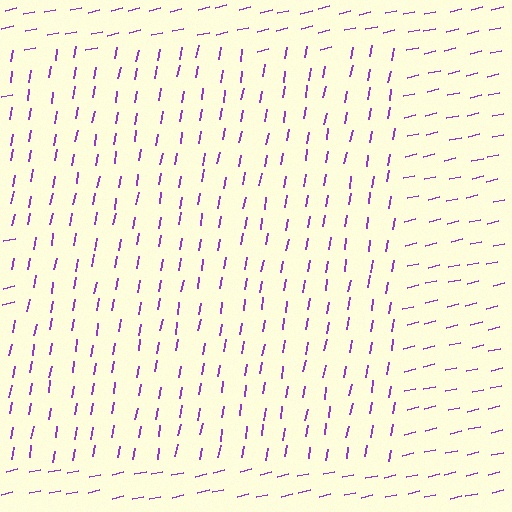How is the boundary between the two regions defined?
The boundary is defined purely by a change in line orientation (approximately 67 degrees difference). All lines are the same color and thickness.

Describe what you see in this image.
The image is filled with small purple line segments. A rectangle region in the image has lines oriented differently from the surrounding lines, creating a visible texture boundary.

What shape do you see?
I see a rectangle.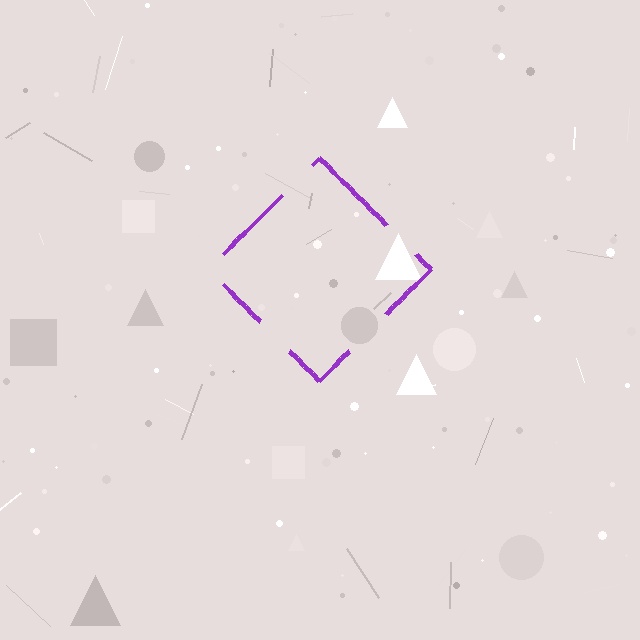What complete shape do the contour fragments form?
The contour fragments form a diamond.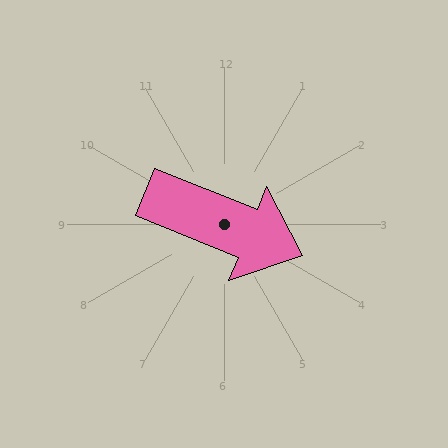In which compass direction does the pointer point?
East.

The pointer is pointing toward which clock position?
Roughly 4 o'clock.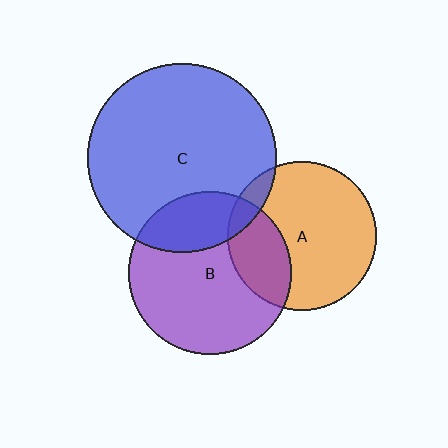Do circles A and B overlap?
Yes.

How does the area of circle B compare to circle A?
Approximately 1.2 times.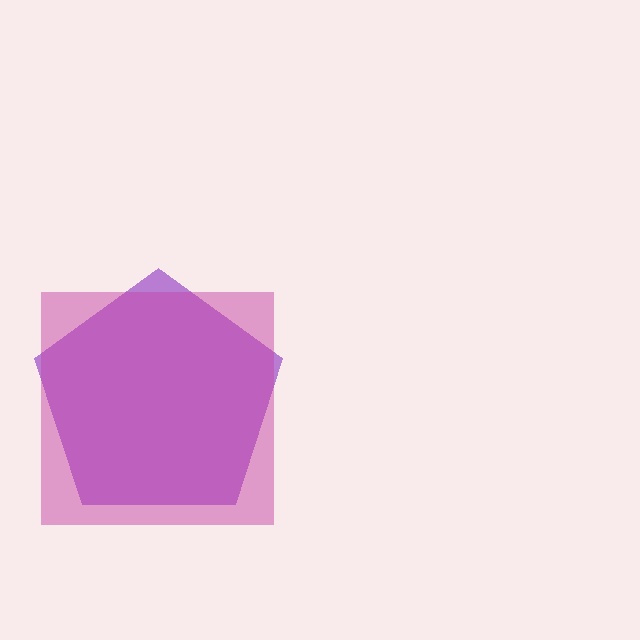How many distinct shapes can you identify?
There are 2 distinct shapes: a purple pentagon, a magenta square.